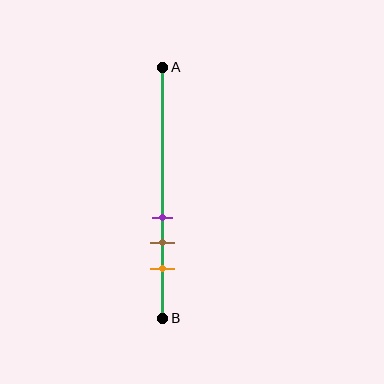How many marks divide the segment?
There are 3 marks dividing the segment.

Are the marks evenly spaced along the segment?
Yes, the marks are approximately evenly spaced.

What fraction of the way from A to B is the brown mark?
The brown mark is approximately 70% (0.7) of the way from A to B.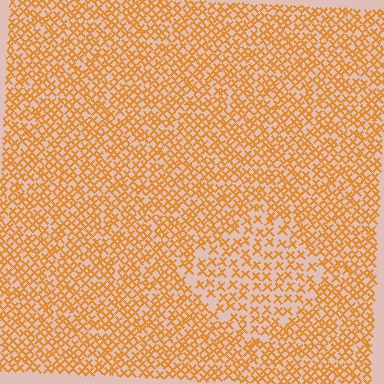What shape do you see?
I see a diamond.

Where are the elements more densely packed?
The elements are more densely packed outside the diamond boundary.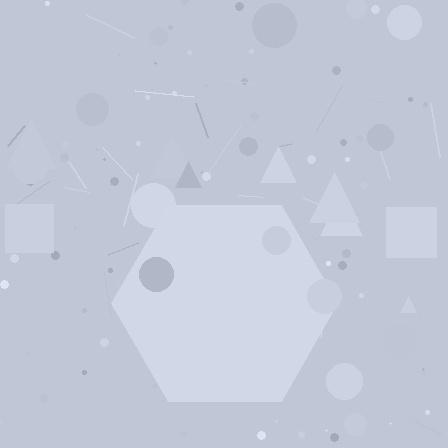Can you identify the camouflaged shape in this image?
The camouflaged shape is a hexagon.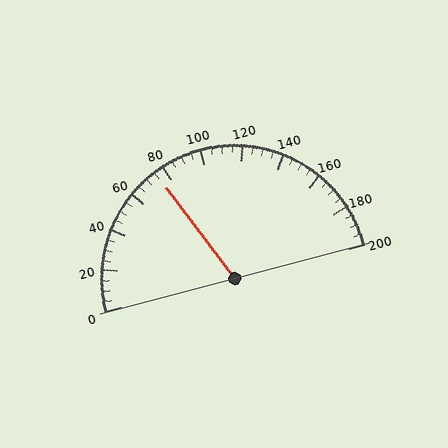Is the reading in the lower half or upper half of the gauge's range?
The reading is in the lower half of the range (0 to 200).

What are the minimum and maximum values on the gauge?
The gauge ranges from 0 to 200.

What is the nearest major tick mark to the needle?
The nearest major tick mark is 80.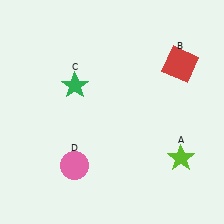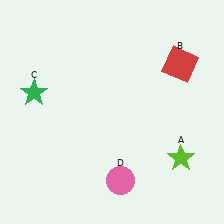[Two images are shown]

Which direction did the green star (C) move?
The green star (C) moved left.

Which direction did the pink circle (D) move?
The pink circle (D) moved right.